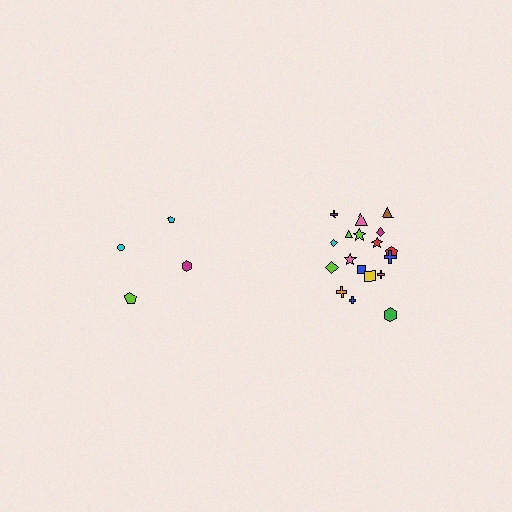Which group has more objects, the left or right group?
The right group.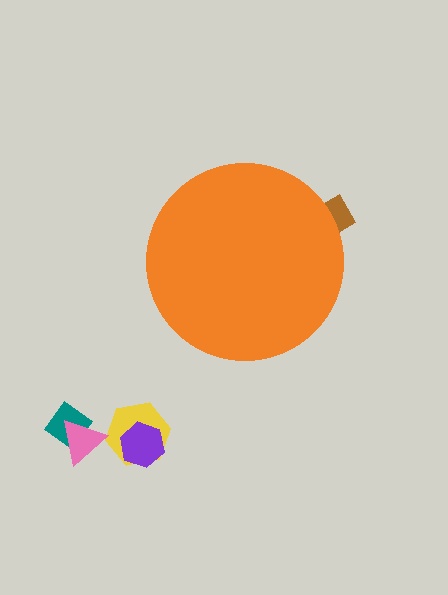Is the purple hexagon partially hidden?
No, the purple hexagon is fully visible.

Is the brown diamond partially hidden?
Yes, the brown diamond is partially hidden behind the orange circle.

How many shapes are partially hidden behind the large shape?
1 shape is partially hidden.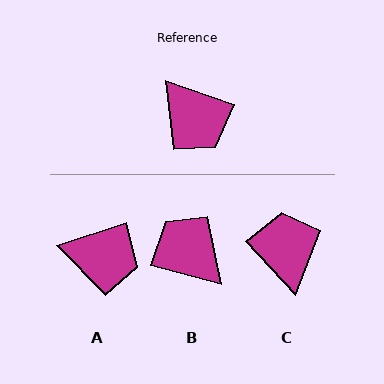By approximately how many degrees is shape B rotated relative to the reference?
Approximately 175 degrees clockwise.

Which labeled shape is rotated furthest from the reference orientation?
B, about 175 degrees away.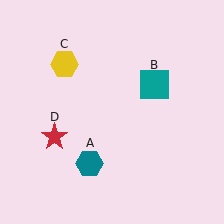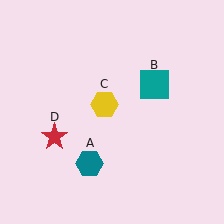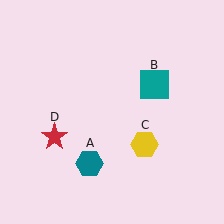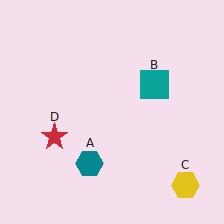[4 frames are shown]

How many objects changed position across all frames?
1 object changed position: yellow hexagon (object C).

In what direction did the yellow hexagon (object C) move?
The yellow hexagon (object C) moved down and to the right.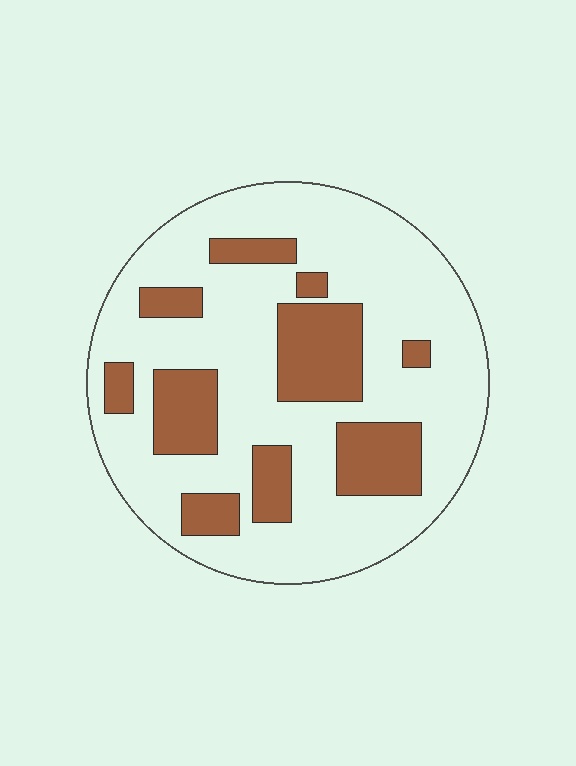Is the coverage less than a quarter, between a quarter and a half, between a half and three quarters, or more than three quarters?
Between a quarter and a half.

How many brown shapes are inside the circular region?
10.